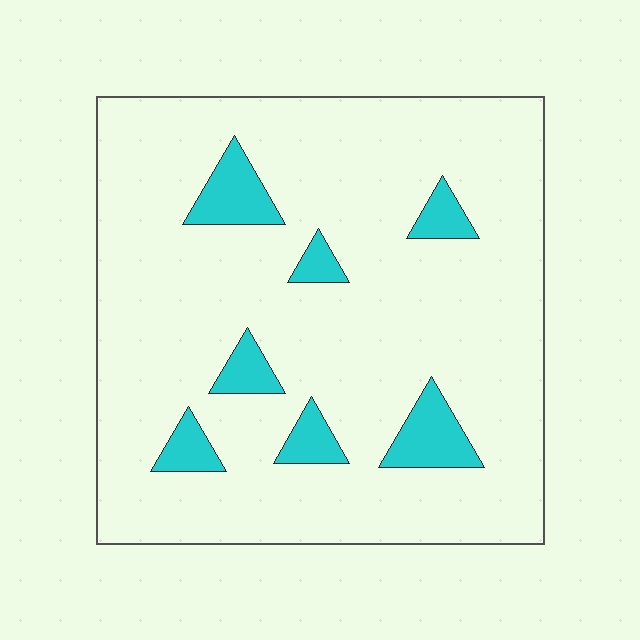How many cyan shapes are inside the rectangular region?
7.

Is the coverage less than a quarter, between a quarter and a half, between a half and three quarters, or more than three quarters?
Less than a quarter.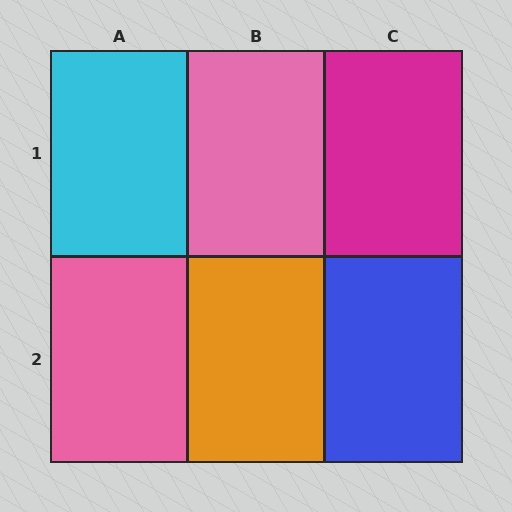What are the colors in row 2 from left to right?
Pink, orange, blue.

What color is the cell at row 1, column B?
Pink.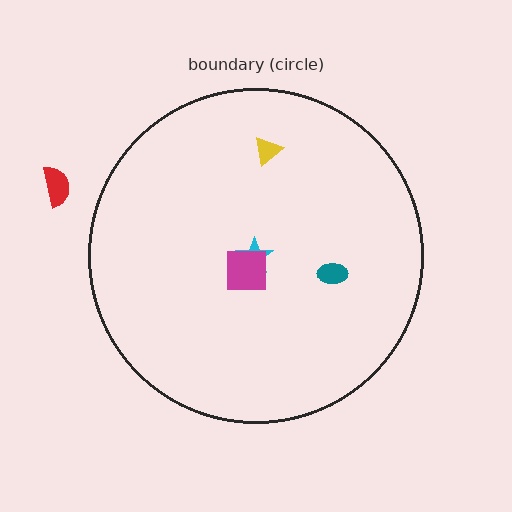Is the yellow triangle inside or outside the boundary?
Inside.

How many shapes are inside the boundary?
4 inside, 1 outside.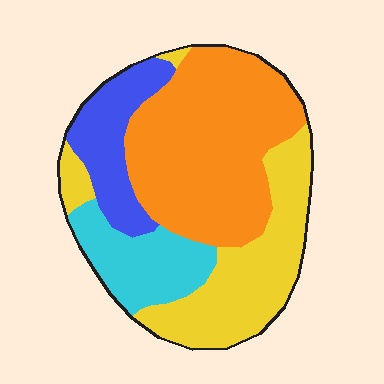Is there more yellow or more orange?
Orange.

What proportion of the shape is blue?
Blue takes up about one eighth (1/8) of the shape.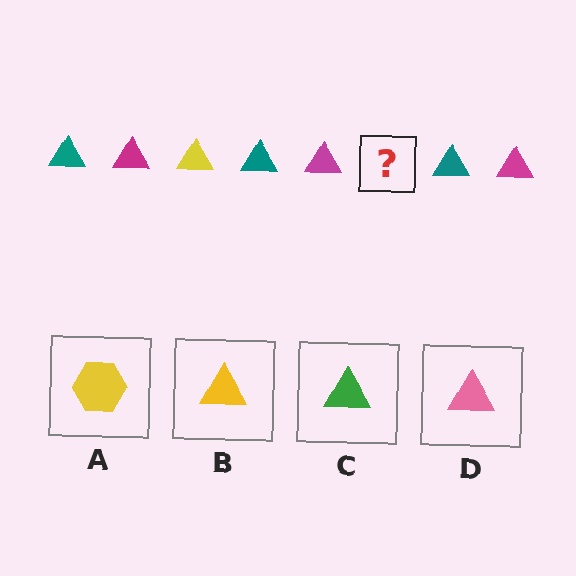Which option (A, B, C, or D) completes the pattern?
B.